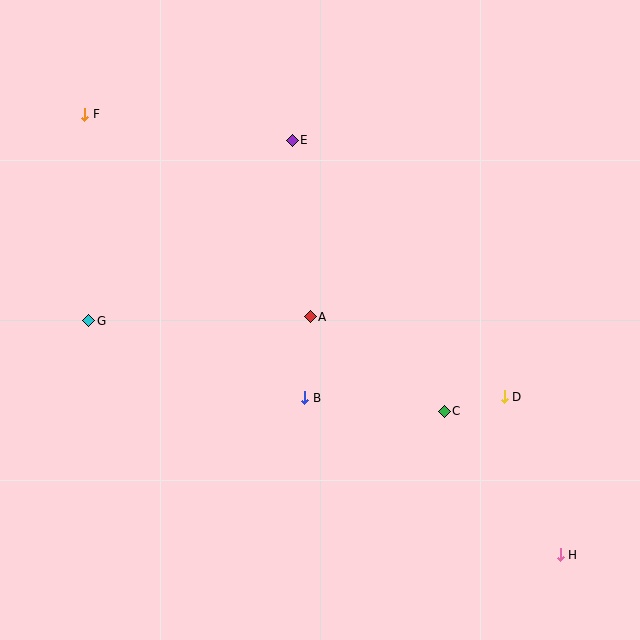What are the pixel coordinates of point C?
Point C is at (444, 411).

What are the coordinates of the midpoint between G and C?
The midpoint between G and C is at (267, 366).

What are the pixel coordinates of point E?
Point E is at (292, 140).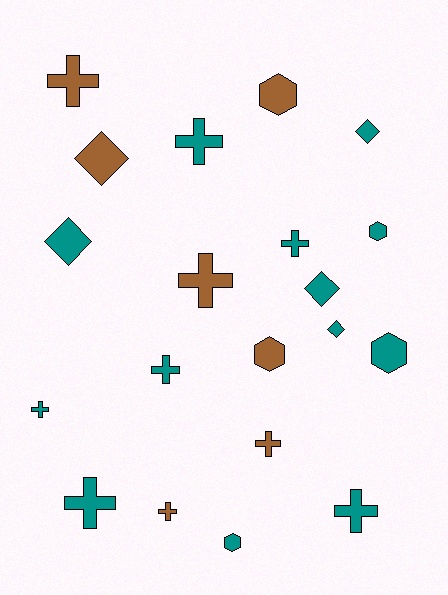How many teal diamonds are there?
There are 4 teal diamonds.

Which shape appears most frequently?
Cross, with 10 objects.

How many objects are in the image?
There are 20 objects.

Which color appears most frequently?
Teal, with 13 objects.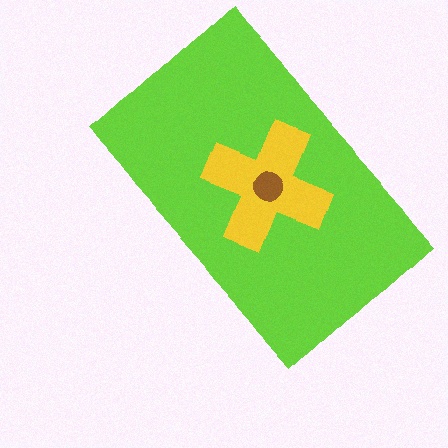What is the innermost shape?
The brown circle.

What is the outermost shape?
The lime rectangle.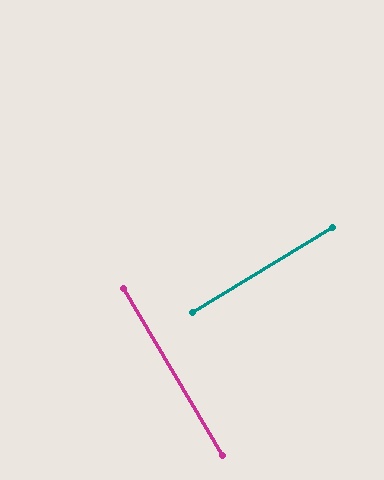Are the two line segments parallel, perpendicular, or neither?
Perpendicular — they meet at approximately 89°.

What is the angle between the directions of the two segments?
Approximately 89 degrees.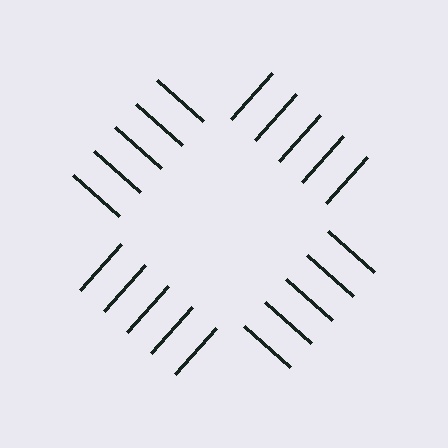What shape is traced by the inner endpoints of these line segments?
An illusory square — the line segments terminate on its edges but no continuous stroke is drawn.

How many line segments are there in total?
20 — 5 along each of the 4 edges.